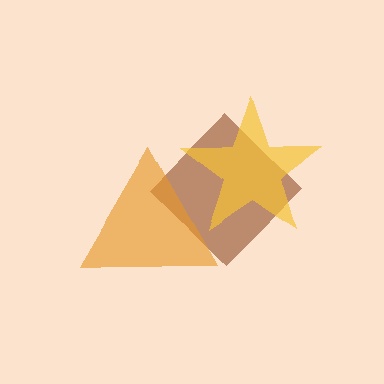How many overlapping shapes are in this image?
There are 3 overlapping shapes in the image.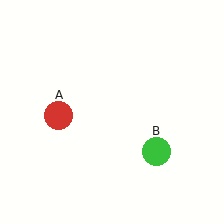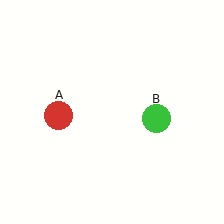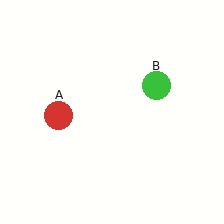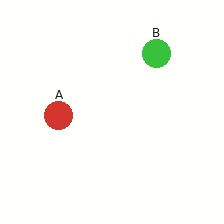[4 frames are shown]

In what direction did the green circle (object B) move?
The green circle (object B) moved up.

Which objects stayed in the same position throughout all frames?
Red circle (object A) remained stationary.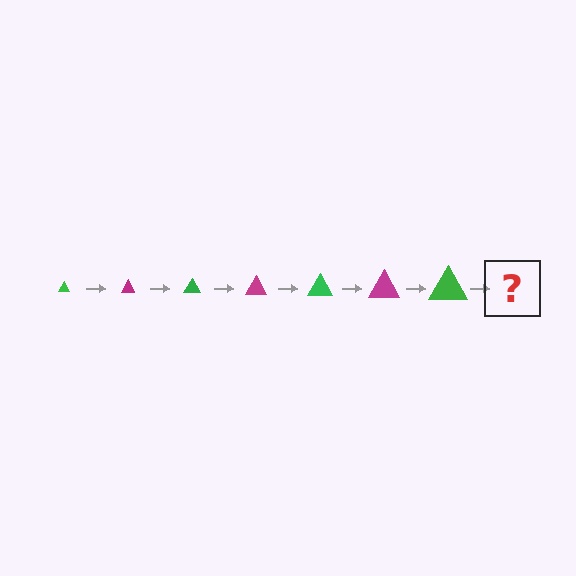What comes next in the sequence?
The next element should be a magenta triangle, larger than the previous one.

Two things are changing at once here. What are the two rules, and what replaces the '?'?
The two rules are that the triangle grows larger each step and the color cycles through green and magenta. The '?' should be a magenta triangle, larger than the previous one.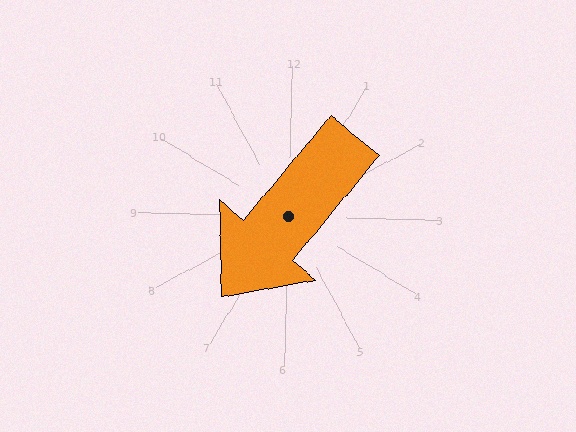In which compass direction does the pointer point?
Southwest.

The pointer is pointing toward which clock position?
Roughly 7 o'clock.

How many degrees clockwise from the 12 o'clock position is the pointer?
Approximately 218 degrees.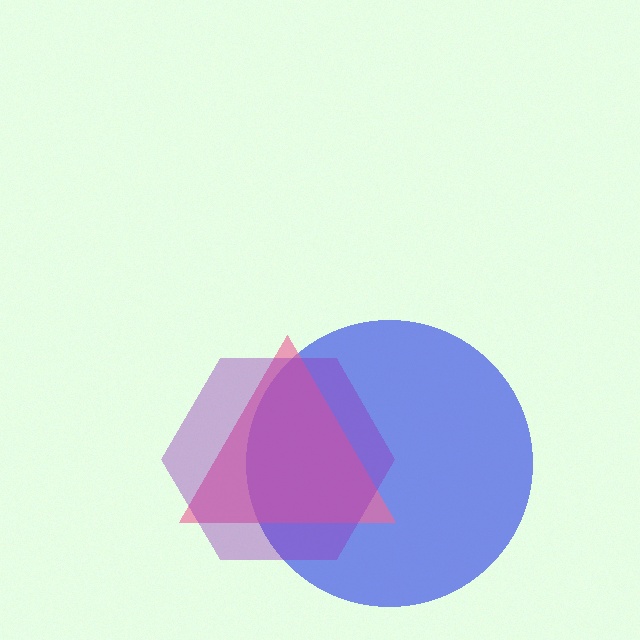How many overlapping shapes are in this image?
There are 3 overlapping shapes in the image.